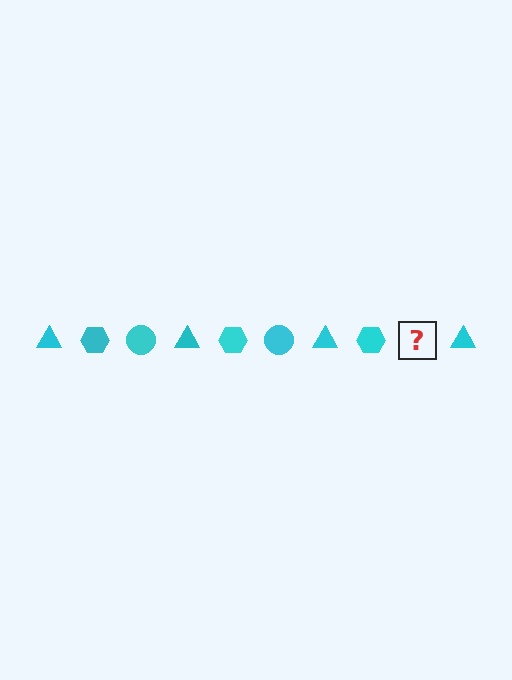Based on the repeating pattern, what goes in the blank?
The blank should be a cyan circle.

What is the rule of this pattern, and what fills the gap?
The rule is that the pattern cycles through triangle, hexagon, circle shapes in cyan. The gap should be filled with a cyan circle.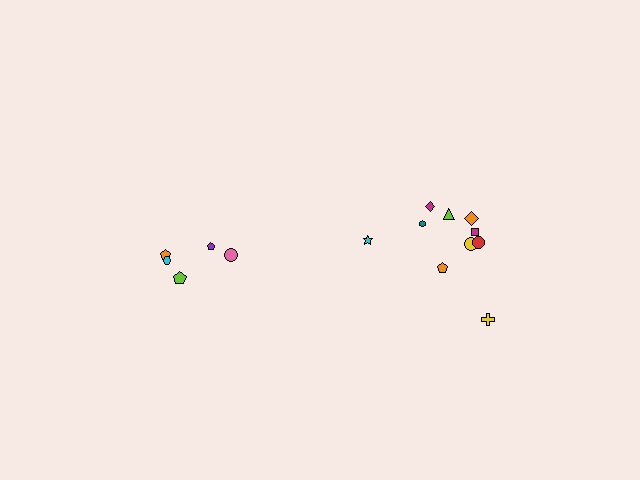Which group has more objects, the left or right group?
The right group.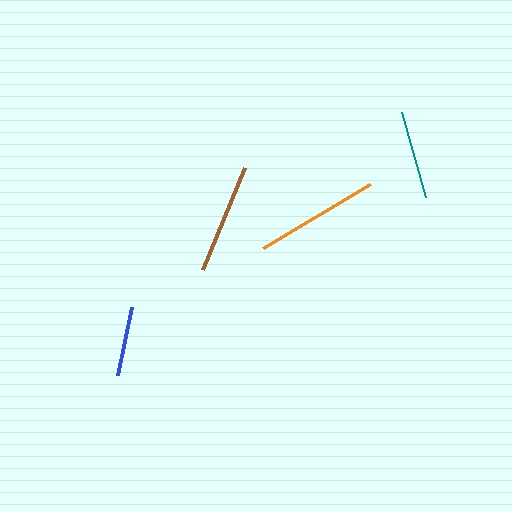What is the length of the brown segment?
The brown segment is approximately 110 pixels long.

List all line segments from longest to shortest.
From longest to shortest: orange, brown, teal, blue.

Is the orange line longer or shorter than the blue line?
The orange line is longer than the blue line.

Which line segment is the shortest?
The blue line is the shortest at approximately 69 pixels.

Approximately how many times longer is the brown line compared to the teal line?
The brown line is approximately 1.3 times the length of the teal line.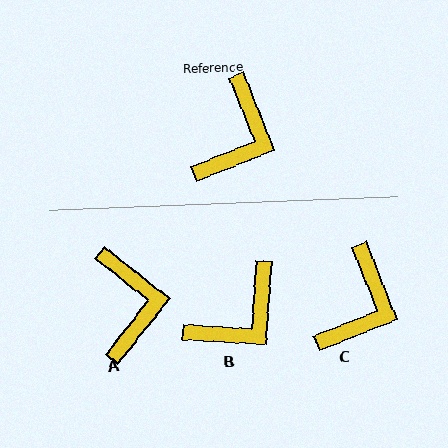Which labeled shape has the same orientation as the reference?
C.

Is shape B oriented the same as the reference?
No, it is off by about 25 degrees.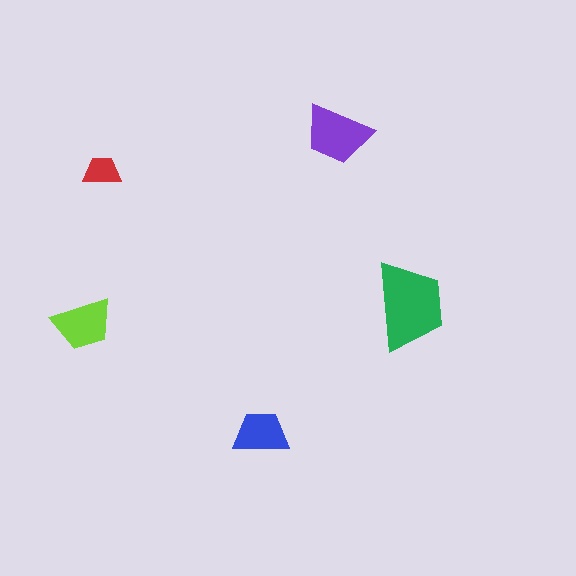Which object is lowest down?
The blue trapezoid is bottommost.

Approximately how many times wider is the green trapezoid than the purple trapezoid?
About 1.5 times wider.